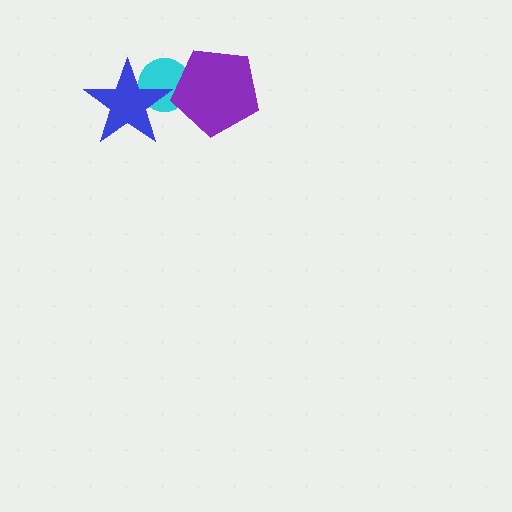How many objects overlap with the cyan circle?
2 objects overlap with the cyan circle.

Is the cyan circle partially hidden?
Yes, it is partially covered by another shape.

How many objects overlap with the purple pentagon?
1 object overlaps with the purple pentagon.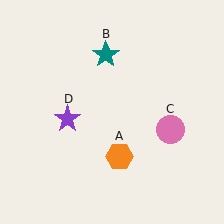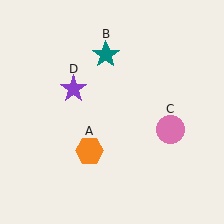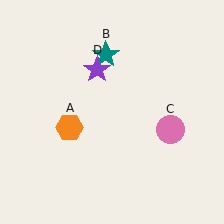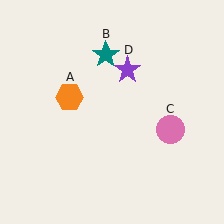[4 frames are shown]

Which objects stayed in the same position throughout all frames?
Teal star (object B) and pink circle (object C) remained stationary.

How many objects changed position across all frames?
2 objects changed position: orange hexagon (object A), purple star (object D).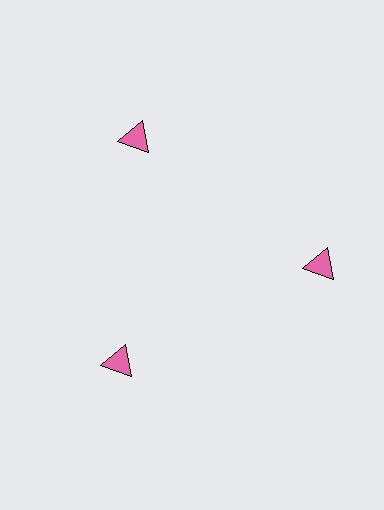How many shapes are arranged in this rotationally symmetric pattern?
There are 3 shapes, arranged in 3 groups of 1.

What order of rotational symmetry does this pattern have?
This pattern has 3-fold rotational symmetry.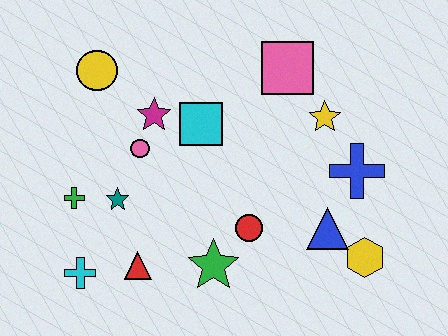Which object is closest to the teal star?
The green cross is closest to the teal star.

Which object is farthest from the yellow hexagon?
The yellow circle is farthest from the yellow hexagon.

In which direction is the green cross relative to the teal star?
The green cross is to the left of the teal star.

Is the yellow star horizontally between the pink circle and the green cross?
No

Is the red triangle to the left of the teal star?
No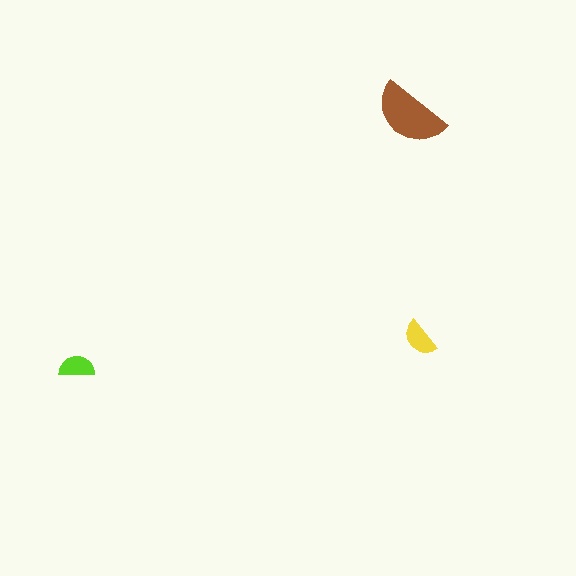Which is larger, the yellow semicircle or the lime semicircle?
The yellow one.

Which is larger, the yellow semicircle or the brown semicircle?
The brown one.